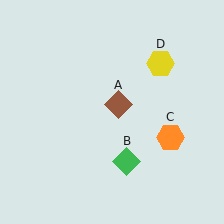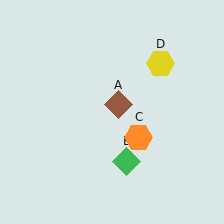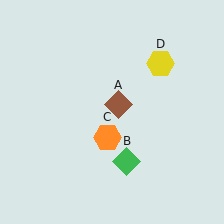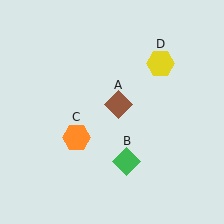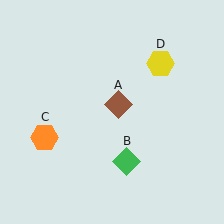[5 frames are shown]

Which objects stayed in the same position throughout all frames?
Brown diamond (object A) and green diamond (object B) and yellow hexagon (object D) remained stationary.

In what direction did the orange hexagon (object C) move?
The orange hexagon (object C) moved left.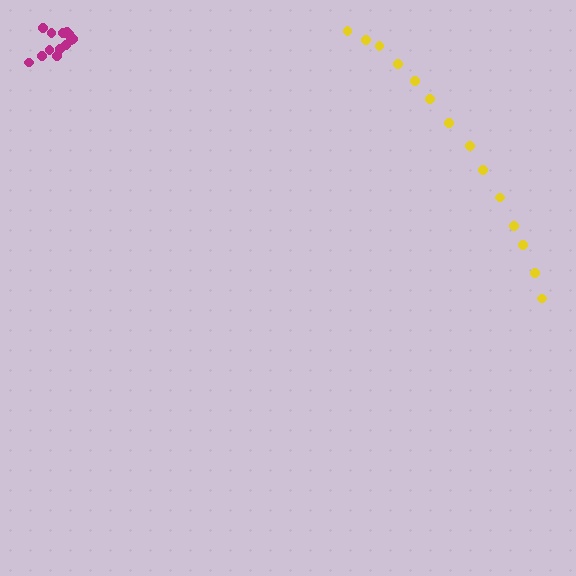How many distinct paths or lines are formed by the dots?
There are 2 distinct paths.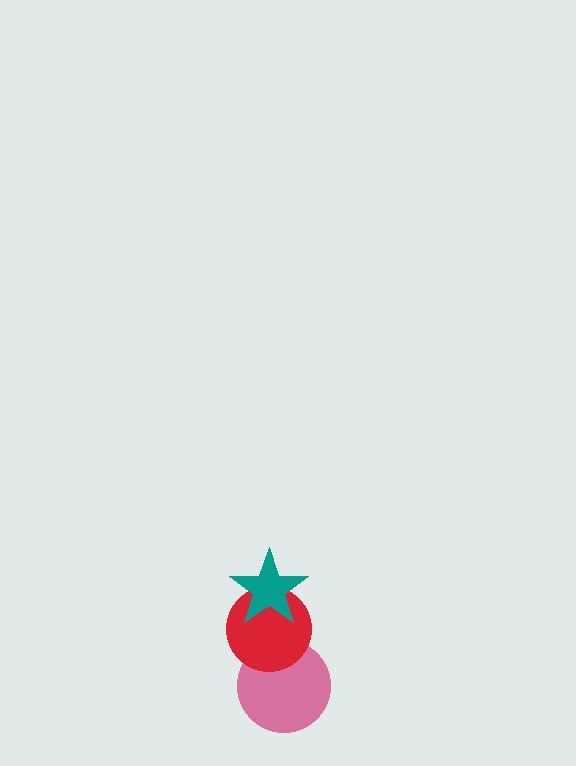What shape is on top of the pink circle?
The red circle is on top of the pink circle.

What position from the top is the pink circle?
The pink circle is 3rd from the top.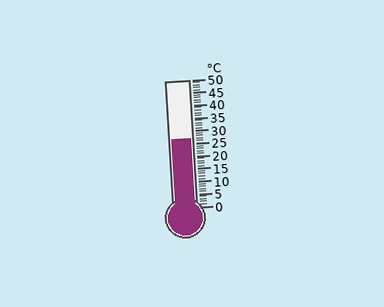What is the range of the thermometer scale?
The thermometer scale ranges from 0°C to 50°C.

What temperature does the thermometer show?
The thermometer shows approximately 27°C.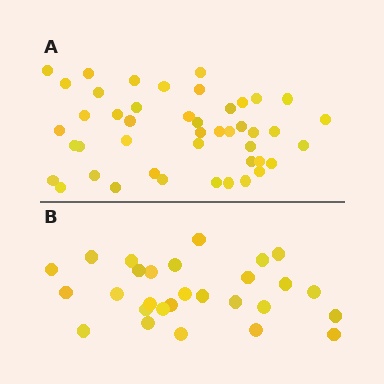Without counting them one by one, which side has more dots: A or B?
Region A (the top region) has more dots.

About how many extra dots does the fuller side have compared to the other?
Region A has approximately 15 more dots than region B.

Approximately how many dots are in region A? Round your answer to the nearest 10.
About 40 dots. (The exact count is 45, which rounds to 40.)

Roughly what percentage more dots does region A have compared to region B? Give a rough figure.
About 60% more.